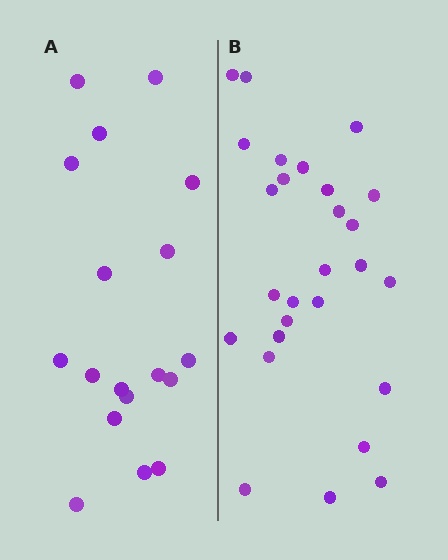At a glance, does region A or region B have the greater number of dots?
Region B (the right region) has more dots.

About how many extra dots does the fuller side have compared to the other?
Region B has roughly 8 or so more dots than region A.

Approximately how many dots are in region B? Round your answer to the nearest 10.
About 30 dots. (The exact count is 27, which rounds to 30.)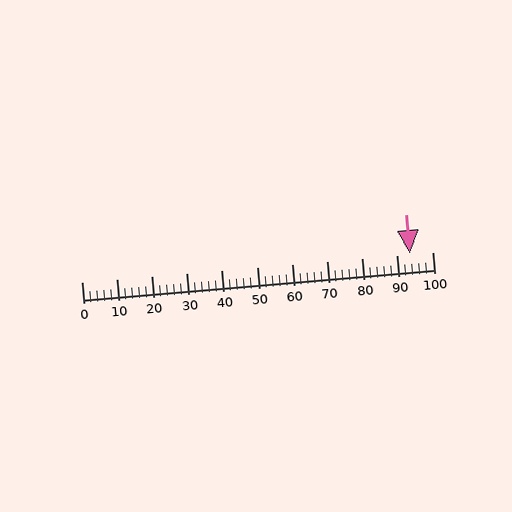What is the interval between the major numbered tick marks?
The major tick marks are spaced 10 units apart.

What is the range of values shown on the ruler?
The ruler shows values from 0 to 100.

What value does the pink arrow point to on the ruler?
The pink arrow points to approximately 94.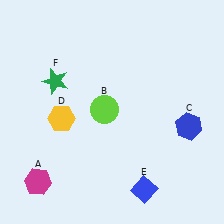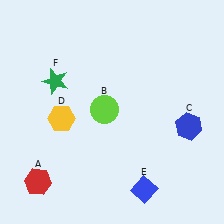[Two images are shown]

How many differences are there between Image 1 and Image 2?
There is 1 difference between the two images.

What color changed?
The hexagon (A) changed from magenta in Image 1 to red in Image 2.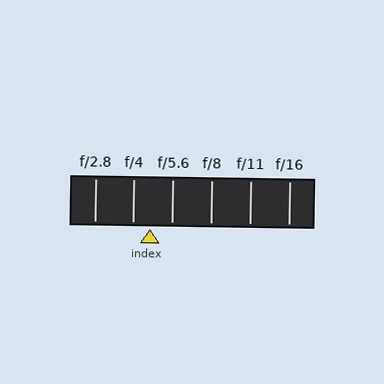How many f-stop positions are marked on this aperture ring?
There are 6 f-stop positions marked.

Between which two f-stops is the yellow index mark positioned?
The index mark is between f/4 and f/5.6.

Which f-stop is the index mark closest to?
The index mark is closest to f/4.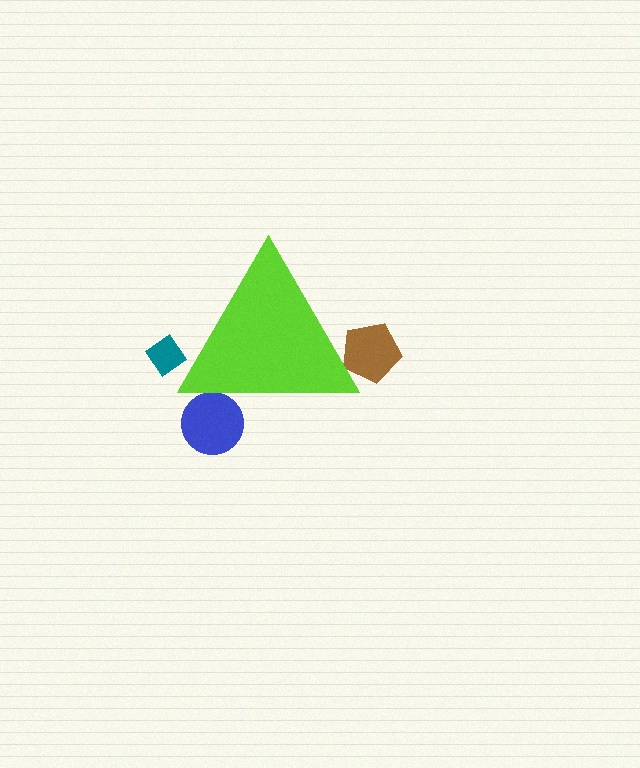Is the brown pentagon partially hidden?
Yes, the brown pentagon is partially hidden behind the lime triangle.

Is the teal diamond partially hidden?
Yes, the teal diamond is partially hidden behind the lime triangle.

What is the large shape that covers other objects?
A lime triangle.